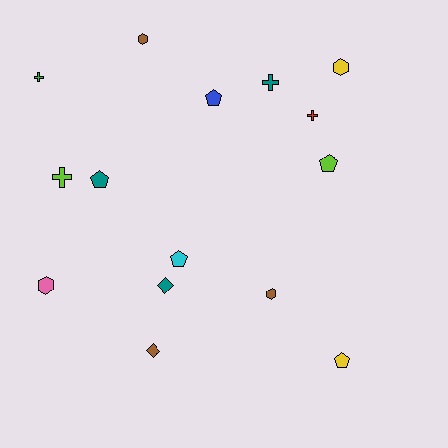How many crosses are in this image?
There are 4 crosses.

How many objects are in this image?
There are 15 objects.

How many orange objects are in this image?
There are no orange objects.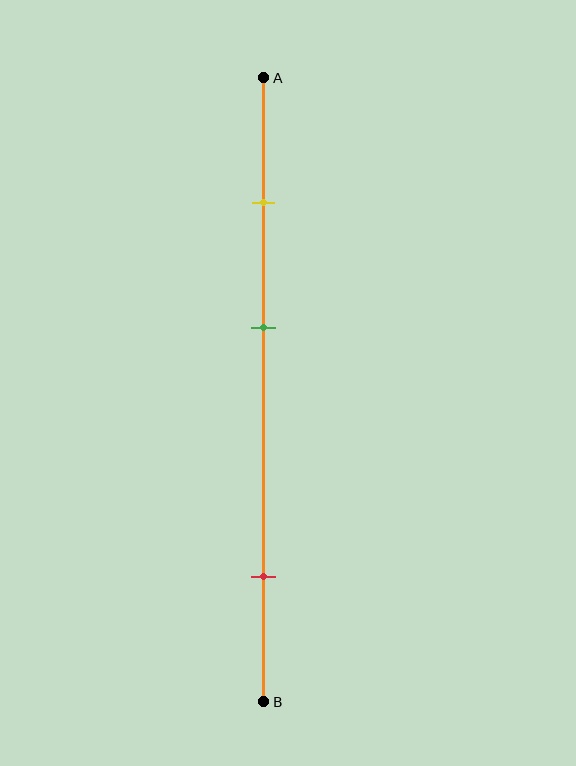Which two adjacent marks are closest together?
The yellow and green marks are the closest adjacent pair.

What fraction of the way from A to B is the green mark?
The green mark is approximately 40% (0.4) of the way from A to B.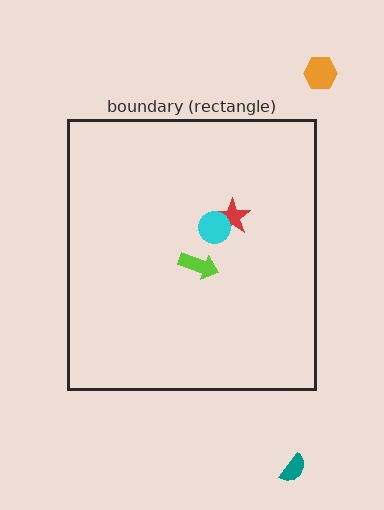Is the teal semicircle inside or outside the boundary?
Outside.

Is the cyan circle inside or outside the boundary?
Inside.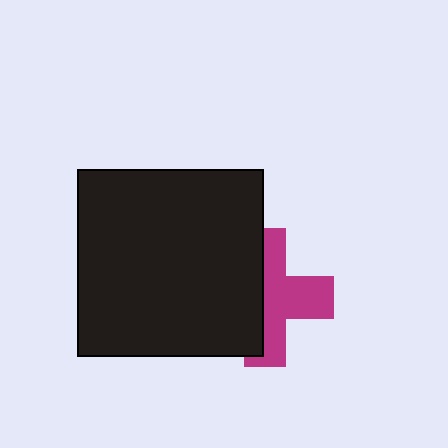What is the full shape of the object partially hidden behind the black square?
The partially hidden object is a magenta cross.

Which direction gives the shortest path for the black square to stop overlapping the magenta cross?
Moving left gives the shortest separation.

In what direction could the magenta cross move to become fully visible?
The magenta cross could move right. That would shift it out from behind the black square entirely.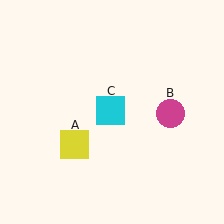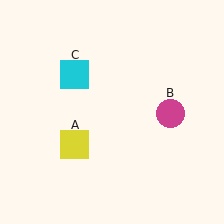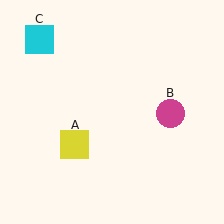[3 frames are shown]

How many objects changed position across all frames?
1 object changed position: cyan square (object C).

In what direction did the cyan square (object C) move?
The cyan square (object C) moved up and to the left.